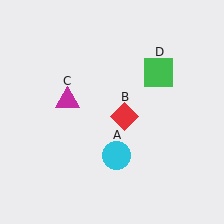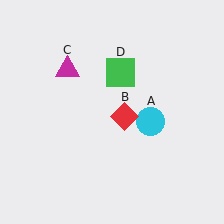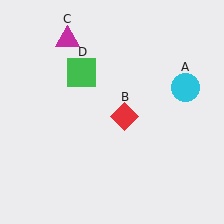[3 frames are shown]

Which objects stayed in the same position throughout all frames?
Red diamond (object B) remained stationary.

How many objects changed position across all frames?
3 objects changed position: cyan circle (object A), magenta triangle (object C), green square (object D).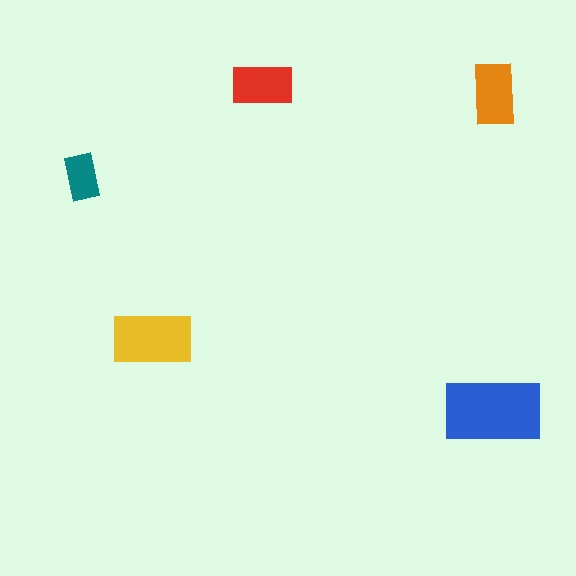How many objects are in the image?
There are 5 objects in the image.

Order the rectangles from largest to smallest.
the blue one, the yellow one, the orange one, the red one, the teal one.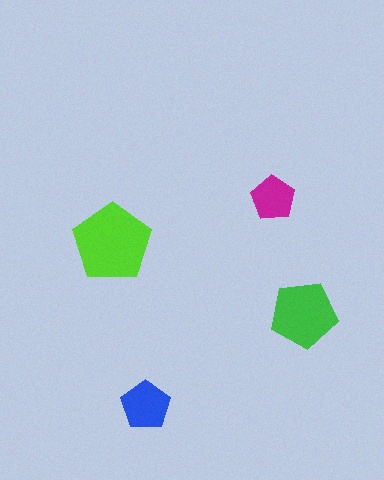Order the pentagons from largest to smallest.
the lime one, the green one, the blue one, the magenta one.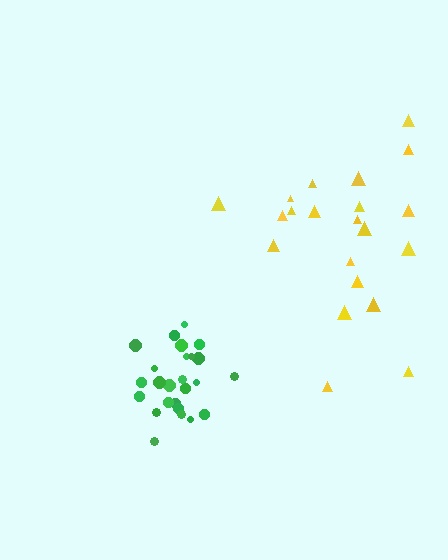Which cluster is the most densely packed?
Green.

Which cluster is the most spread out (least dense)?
Yellow.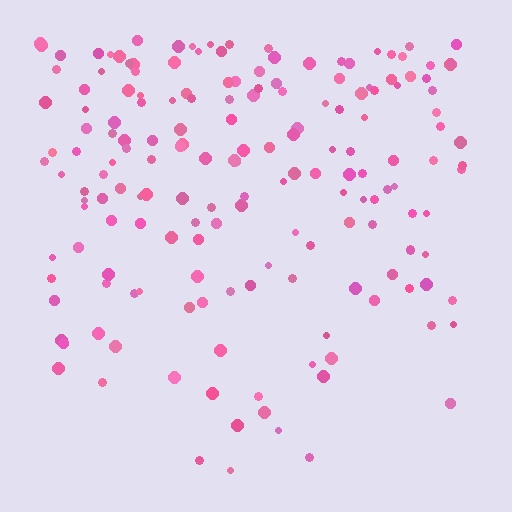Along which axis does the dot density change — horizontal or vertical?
Vertical.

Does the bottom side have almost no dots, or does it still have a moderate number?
Still a moderate number, just noticeably fewer than the top.